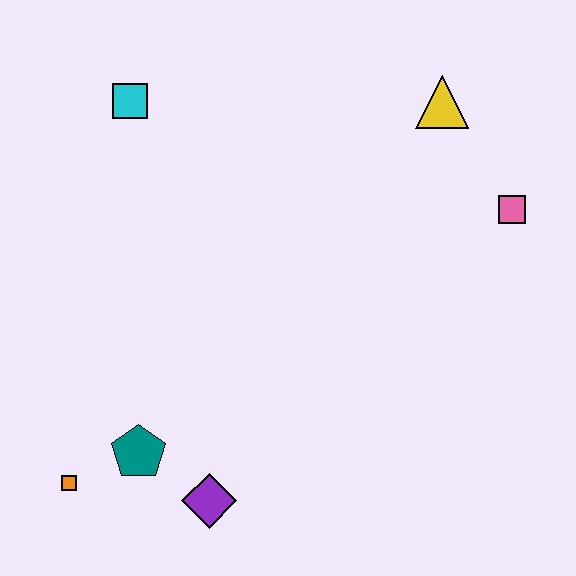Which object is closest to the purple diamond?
The teal pentagon is closest to the purple diamond.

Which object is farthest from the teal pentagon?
The yellow triangle is farthest from the teal pentagon.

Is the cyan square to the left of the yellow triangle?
Yes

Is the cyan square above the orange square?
Yes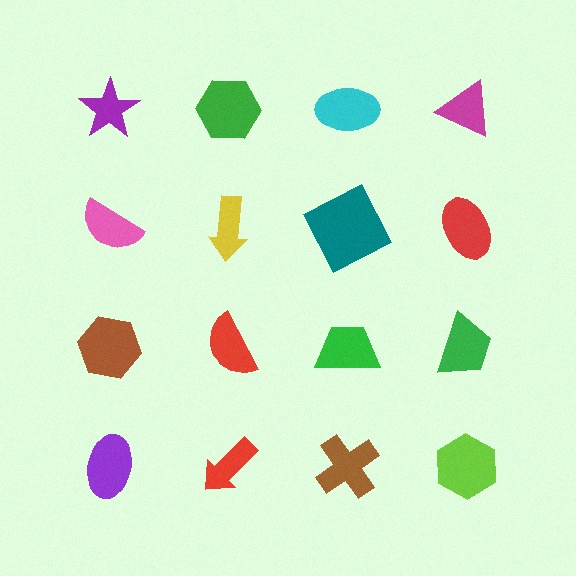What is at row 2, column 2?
A yellow arrow.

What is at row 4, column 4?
A lime hexagon.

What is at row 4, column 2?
A red arrow.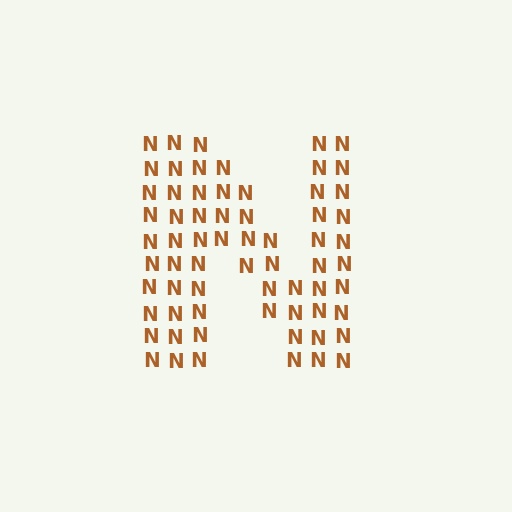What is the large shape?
The large shape is the letter N.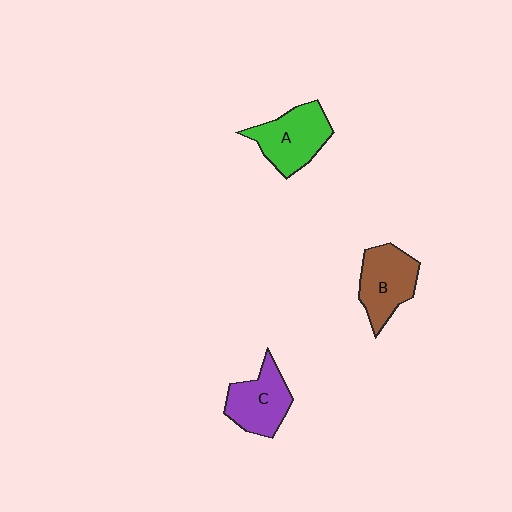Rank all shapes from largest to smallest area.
From largest to smallest: A (green), B (brown), C (purple).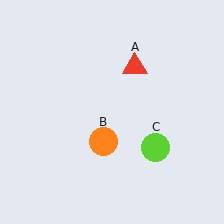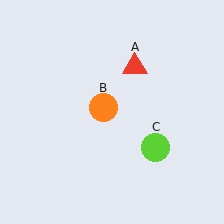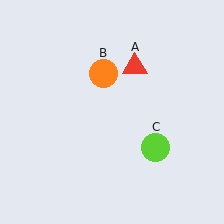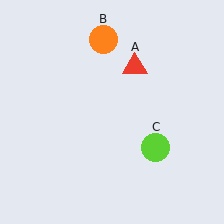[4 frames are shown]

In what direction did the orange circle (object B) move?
The orange circle (object B) moved up.